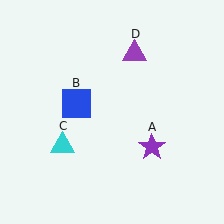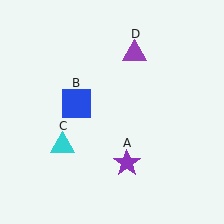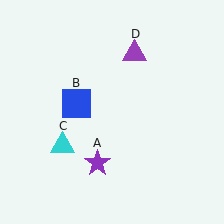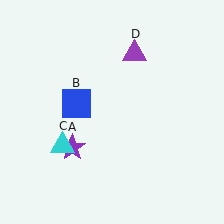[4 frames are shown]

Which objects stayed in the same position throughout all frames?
Blue square (object B) and cyan triangle (object C) and purple triangle (object D) remained stationary.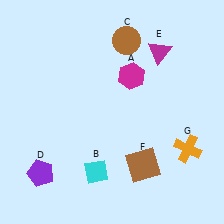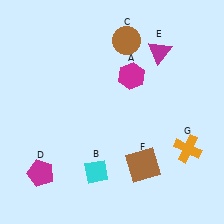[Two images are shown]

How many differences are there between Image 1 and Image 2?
There is 1 difference between the two images.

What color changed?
The pentagon (D) changed from purple in Image 1 to magenta in Image 2.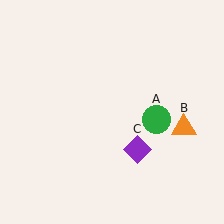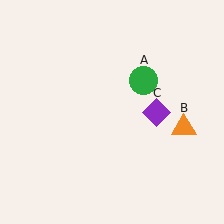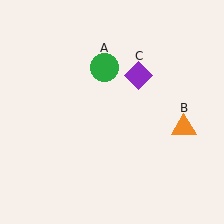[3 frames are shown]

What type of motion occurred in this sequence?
The green circle (object A), purple diamond (object C) rotated counterclockwise around the center of the scene.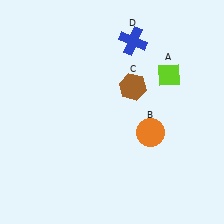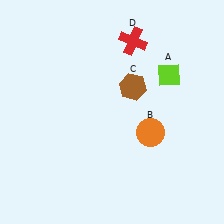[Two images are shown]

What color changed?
The cross (D) changed from blue in Image 1 to red in Image 2.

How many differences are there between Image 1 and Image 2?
There is 1 difference between the two images.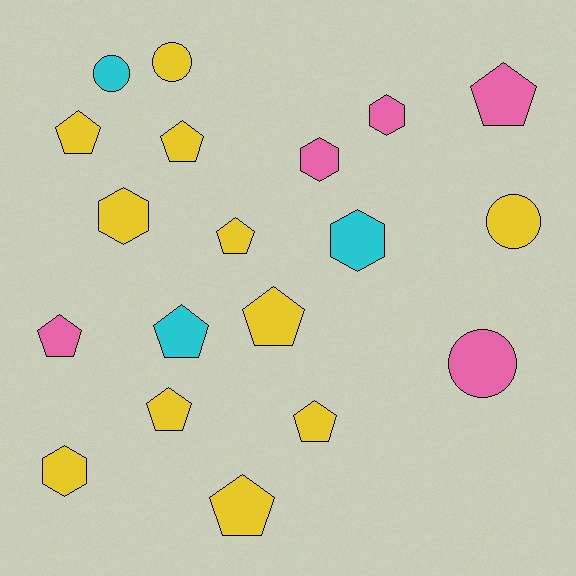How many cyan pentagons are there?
There is 1 cyan pentagon.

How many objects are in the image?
There are 19 objects.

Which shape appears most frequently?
Pentagon, with 10 objects.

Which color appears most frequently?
Yellow, with 11 objects.